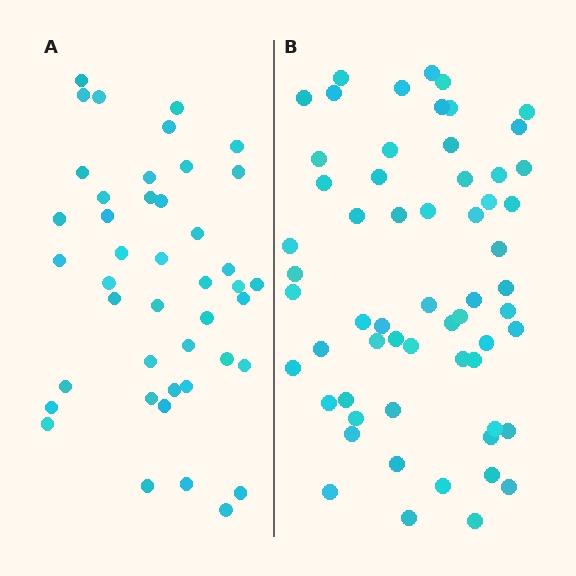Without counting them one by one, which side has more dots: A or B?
Region B (the right region) has more dots.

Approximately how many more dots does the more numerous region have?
Region B has approximately 15 more dots than region A.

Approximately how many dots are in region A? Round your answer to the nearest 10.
About 40 dots. (The exact count is 43, which rounds to 40.)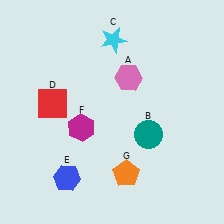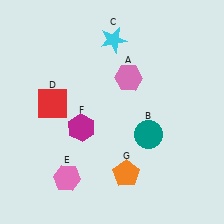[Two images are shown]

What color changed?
The hexagon (E) changed from blue in Image 1 to pink in Image 2.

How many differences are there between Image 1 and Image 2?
There is 1 difference between the two images.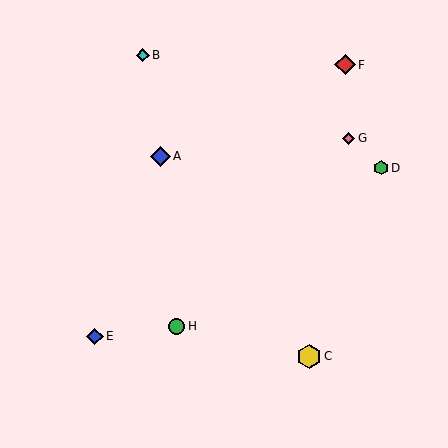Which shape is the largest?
The yellow hexagon (labeled C) is the largest.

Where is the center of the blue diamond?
The center of the blue diamond is at (160, 156).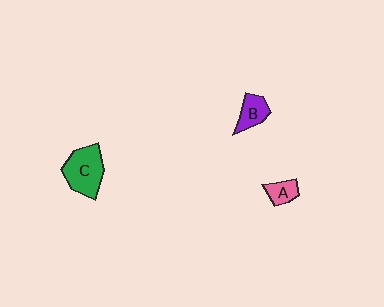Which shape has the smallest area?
Shape A (pink).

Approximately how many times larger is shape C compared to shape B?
Approximately 1.9 times.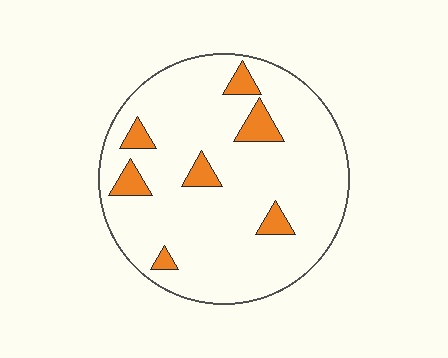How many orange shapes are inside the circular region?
7.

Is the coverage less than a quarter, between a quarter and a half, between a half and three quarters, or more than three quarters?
Less than a quarter.